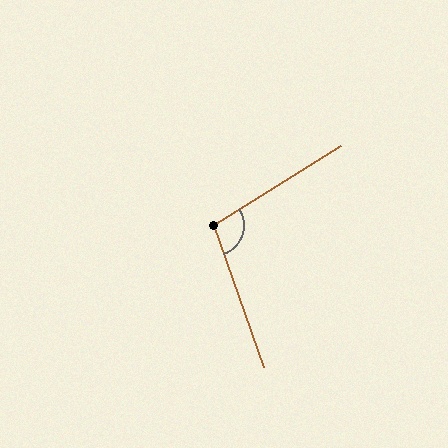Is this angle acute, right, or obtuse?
It is obtuse.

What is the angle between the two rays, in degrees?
Approximately 102 degrees.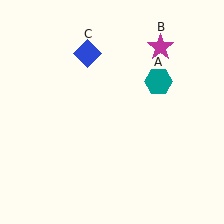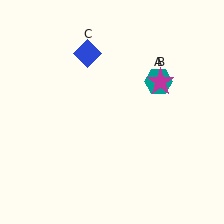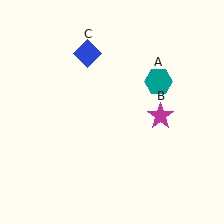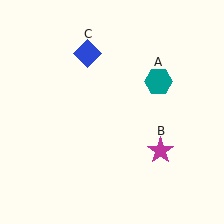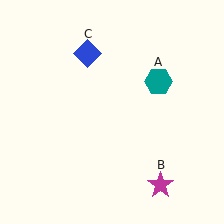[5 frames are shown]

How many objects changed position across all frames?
1 object changed position: magenta star (object B).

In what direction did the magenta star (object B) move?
The magenta star (object B) moved down.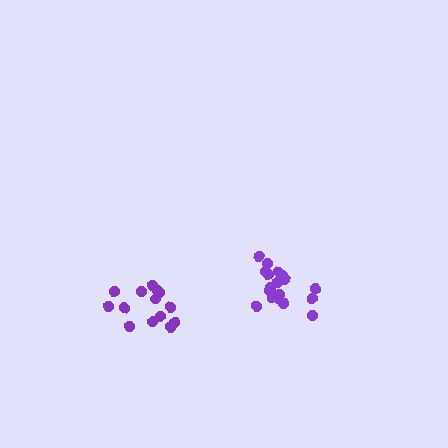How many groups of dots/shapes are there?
There are 2 groups.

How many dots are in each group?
Group 1: 14 dots, Group 2: 18 dots (32 total).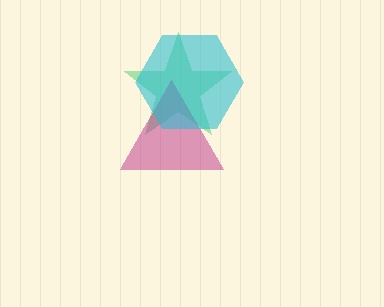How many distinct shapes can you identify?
There are 3 distinct shapes: a green star, a magenta triangle, a cyan hexagon.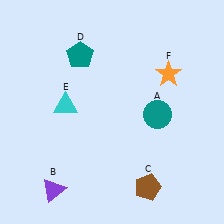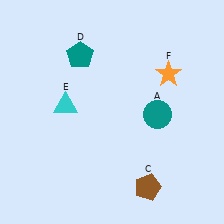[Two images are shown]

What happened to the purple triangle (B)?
The purple triangle (B) was removed in Image 2. It was in the bottom-left area of Image 1.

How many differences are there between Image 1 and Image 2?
There is 1 difference between the two images.